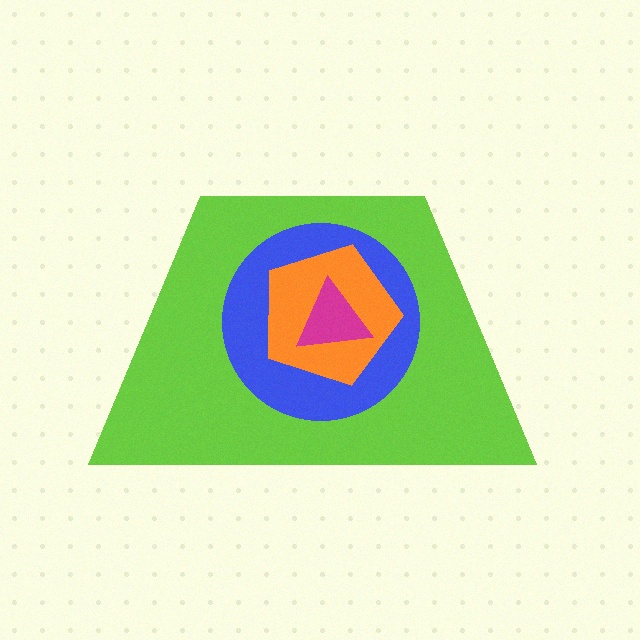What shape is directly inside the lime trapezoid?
The blue circle.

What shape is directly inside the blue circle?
The orange pentagon.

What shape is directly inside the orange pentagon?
The magenta triangle.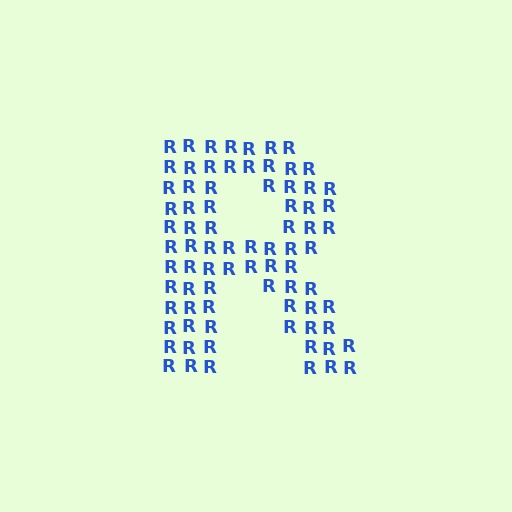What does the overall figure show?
The overall figure shows the letter R.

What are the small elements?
The small elements are letter R's.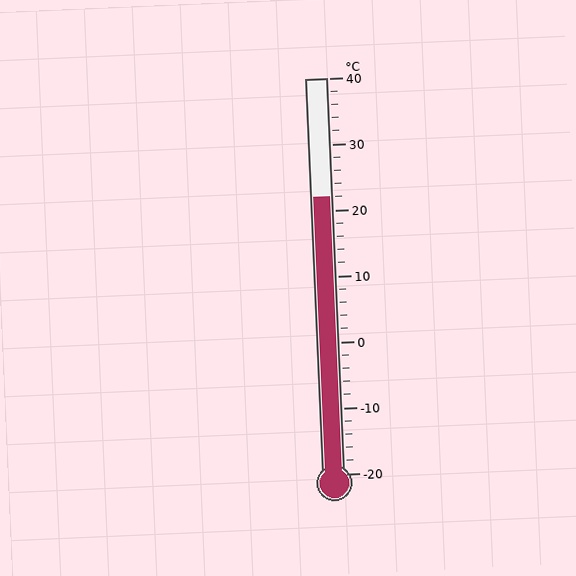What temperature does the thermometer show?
The thermometer shows approximately 22°C.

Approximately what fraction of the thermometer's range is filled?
The thermometer is filled to approximately 70% of its range.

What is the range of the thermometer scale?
The thermometer scale ranges from -20°C to 40°C.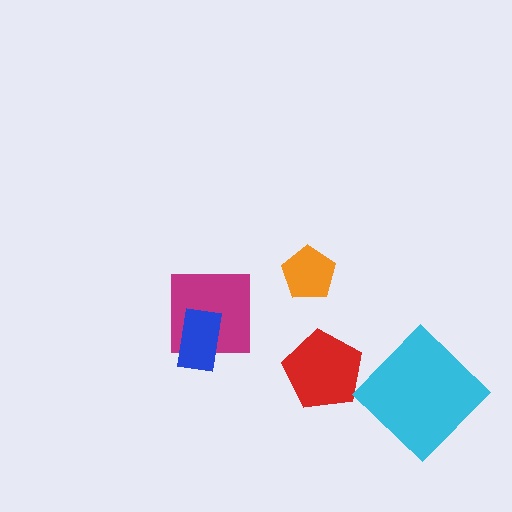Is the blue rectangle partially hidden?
No, no other shape covers it.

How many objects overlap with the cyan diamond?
0 objects overlap with the cyan diamond.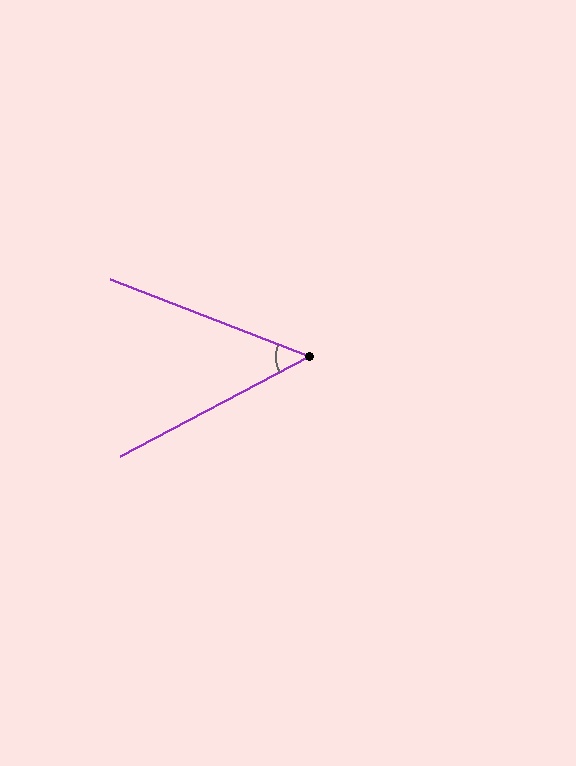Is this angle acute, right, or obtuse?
It is acute.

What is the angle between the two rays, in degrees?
Approximately 49 degrees.